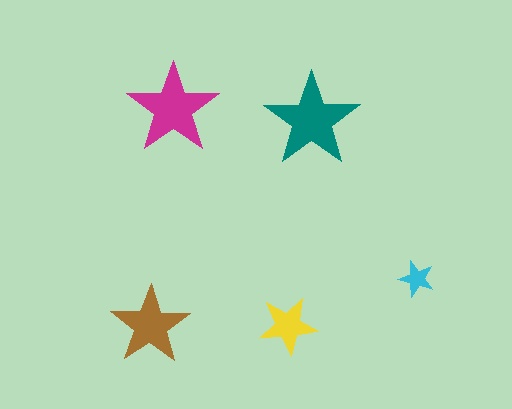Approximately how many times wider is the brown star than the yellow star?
About 1.5 times wider.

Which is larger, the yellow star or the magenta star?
The magenta one.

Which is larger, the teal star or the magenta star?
The teal one.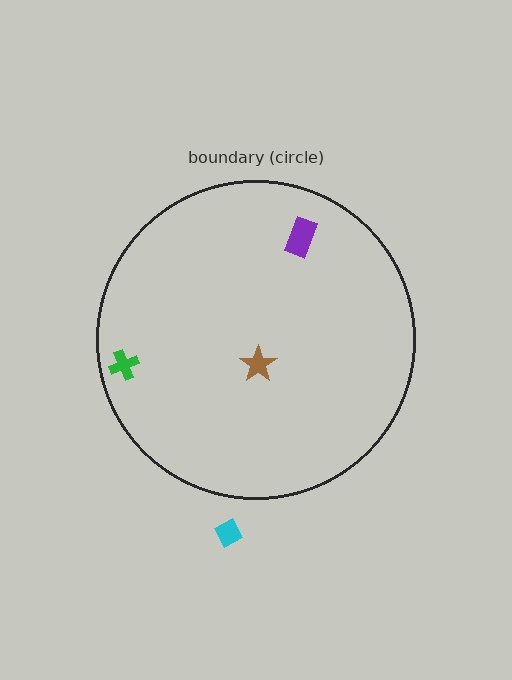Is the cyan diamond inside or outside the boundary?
Outside.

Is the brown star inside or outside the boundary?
Inside.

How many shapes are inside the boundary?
3 inside, 1 outside.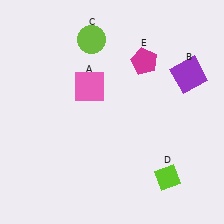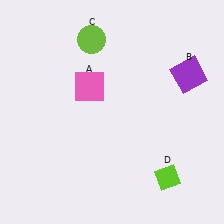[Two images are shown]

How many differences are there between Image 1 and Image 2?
There is 1 difference between the two images.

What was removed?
The magenta pentagon (E) was removed in Image 2.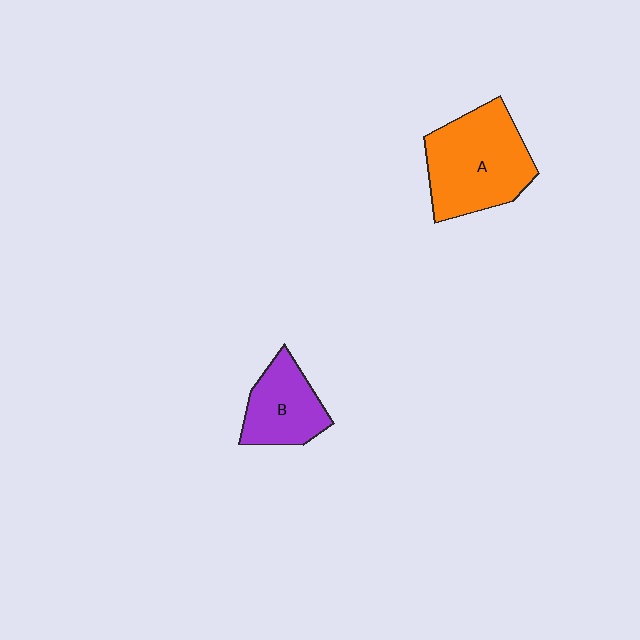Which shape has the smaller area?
Shape B (purple).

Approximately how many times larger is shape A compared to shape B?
Approximately 1.7 times.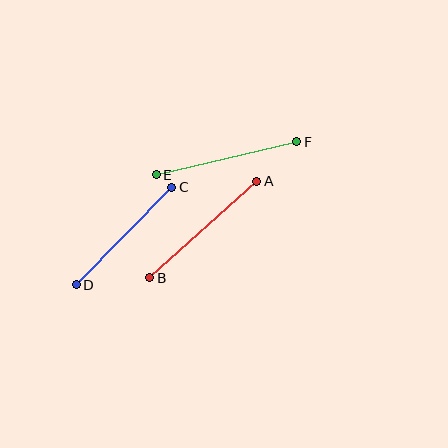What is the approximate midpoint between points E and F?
The midpoint is at approximately (226, 158) pixels.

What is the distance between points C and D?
The distance is approximately 136 pixels.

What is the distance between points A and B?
The distance is approximately 144 pixels.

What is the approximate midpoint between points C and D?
The midpoint is at approximately (124, 236) pixels.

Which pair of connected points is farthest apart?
Points E and F are farthest apart.